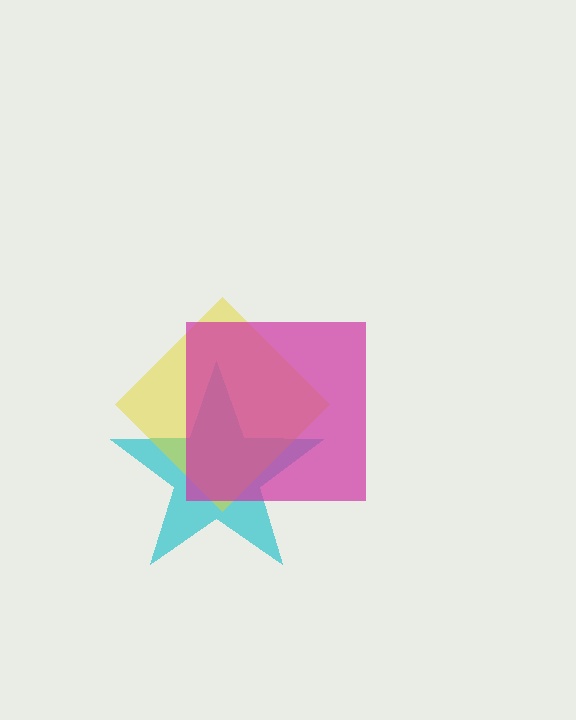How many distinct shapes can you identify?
There are 3 distinct shapes: a cyan star, a yellow diamond, a magenta square.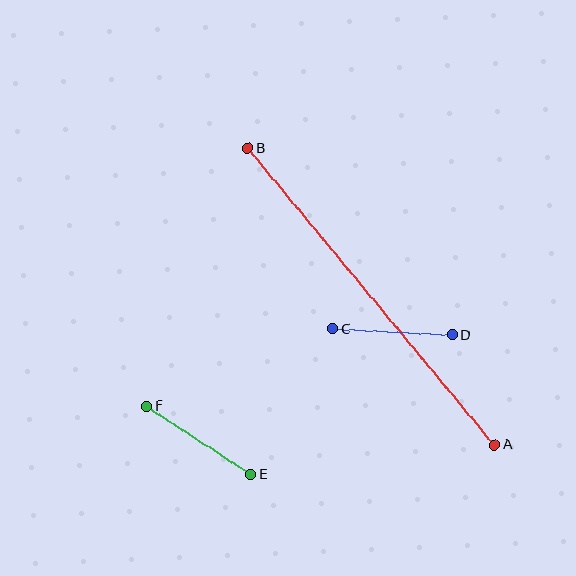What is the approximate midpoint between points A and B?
The midpoint is at approximately (371, 297) pixels.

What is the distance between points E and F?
The distance is approximately 124 pixels.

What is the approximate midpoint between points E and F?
The midpoint is at approximately (199, 440) pixels.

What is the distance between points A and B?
The distance is approximately 385 pixels.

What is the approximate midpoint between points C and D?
The midpoint is at approximately (392, 332) pixels.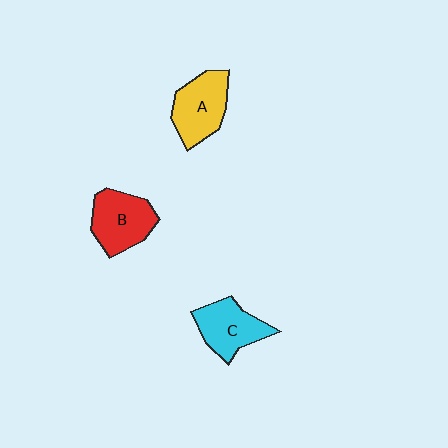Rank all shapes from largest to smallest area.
From largest to smallest: B (red), A (yellow), C (cyan).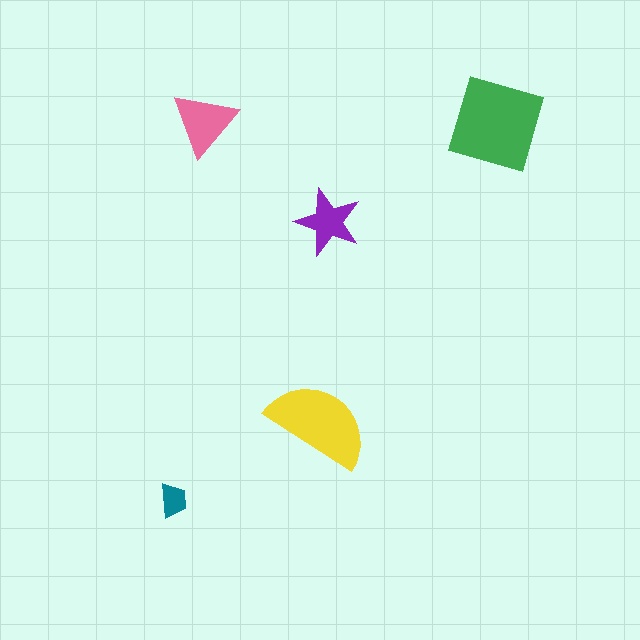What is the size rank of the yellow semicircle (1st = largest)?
2nd.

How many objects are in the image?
There are 5 objects in the image.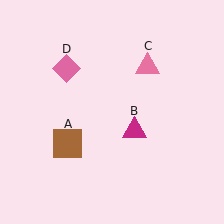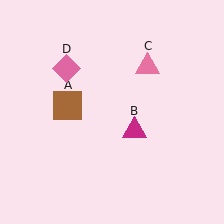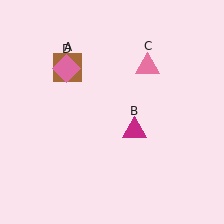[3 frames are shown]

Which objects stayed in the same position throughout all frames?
Magenta triangle (object B) and pink triangle (object C) and pink diamond (object D) remained stationary.